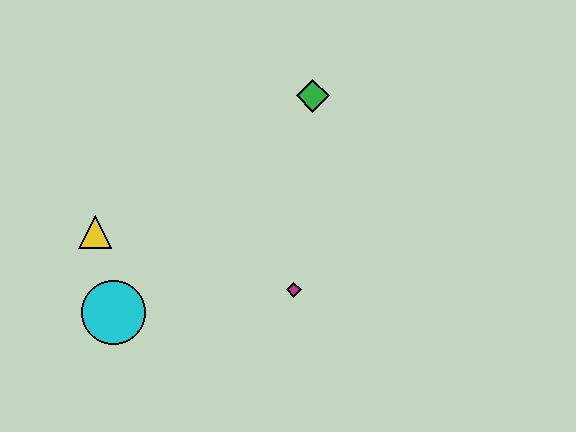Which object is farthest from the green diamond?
The cyan circle is farthest from the green diamond.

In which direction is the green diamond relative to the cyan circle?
The green diamond is above the cyan circle.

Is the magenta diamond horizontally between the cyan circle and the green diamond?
Yes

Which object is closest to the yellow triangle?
The cyan circle is closest to the yellow triangle.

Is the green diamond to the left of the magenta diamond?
No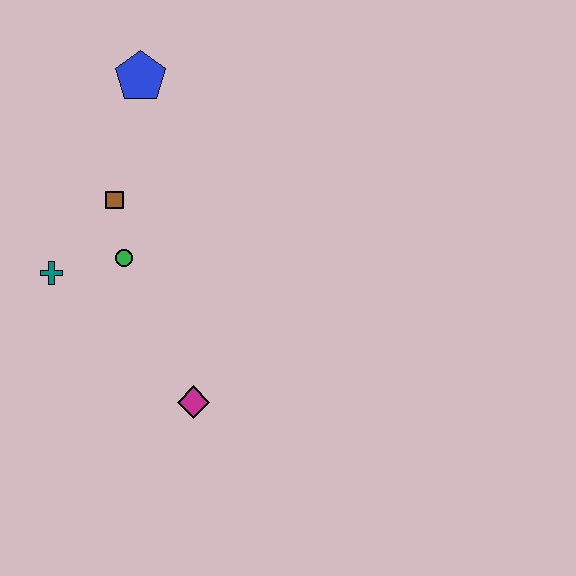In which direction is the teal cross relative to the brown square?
The teal cross is below the brown square.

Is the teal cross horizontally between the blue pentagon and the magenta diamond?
No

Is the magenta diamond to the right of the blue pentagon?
Yes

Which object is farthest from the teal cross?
The blue pentagon is farthest from the teal cross.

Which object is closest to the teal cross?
The green circle is closest to the teal cross.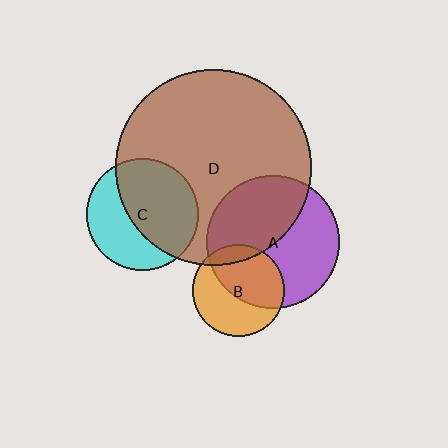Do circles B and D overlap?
Yes.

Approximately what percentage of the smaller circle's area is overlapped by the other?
Approximately 10%.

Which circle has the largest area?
Circle D (brown).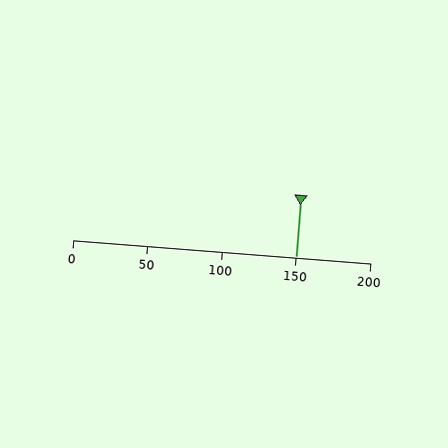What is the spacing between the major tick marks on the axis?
The major ticks are spaced 50 apart.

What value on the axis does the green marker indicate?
The marker indicates approximately 150.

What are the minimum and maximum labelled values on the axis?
The axis runs from 0 to 200.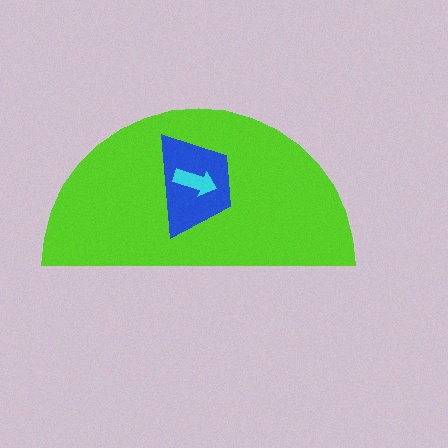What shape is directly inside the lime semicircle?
The blue trapezoid.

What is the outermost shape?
The lime semicircle.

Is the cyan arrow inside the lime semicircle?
Yes.